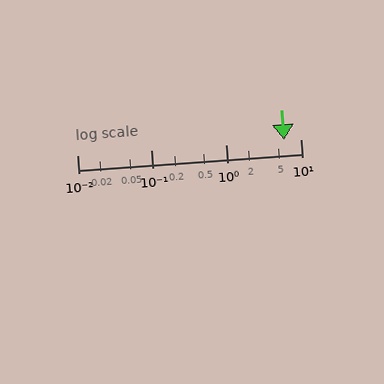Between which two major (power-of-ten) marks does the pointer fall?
The pointer is between 1 and 10.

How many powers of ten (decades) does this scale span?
The scale spans 3 decades, from 0.01 to 10.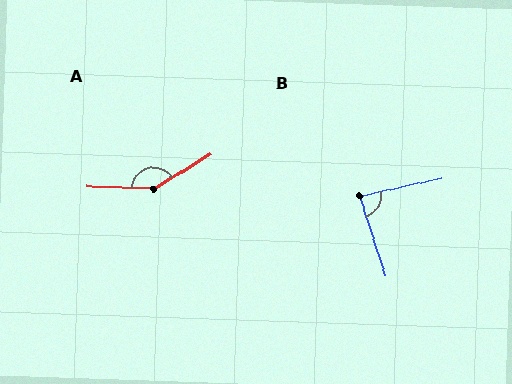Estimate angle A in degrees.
Approximately 146 degrees.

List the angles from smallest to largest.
B (84°), A (146°).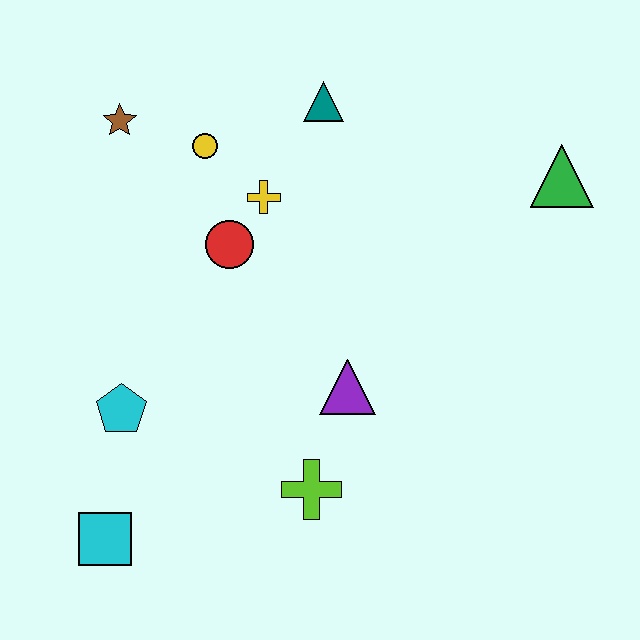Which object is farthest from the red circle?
The green triangle is farthest from the red circle.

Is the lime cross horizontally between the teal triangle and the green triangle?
No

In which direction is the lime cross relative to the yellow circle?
The lime cross is below the yellow circle.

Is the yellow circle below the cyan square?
No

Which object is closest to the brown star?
The yellow circle is closest to the brown star.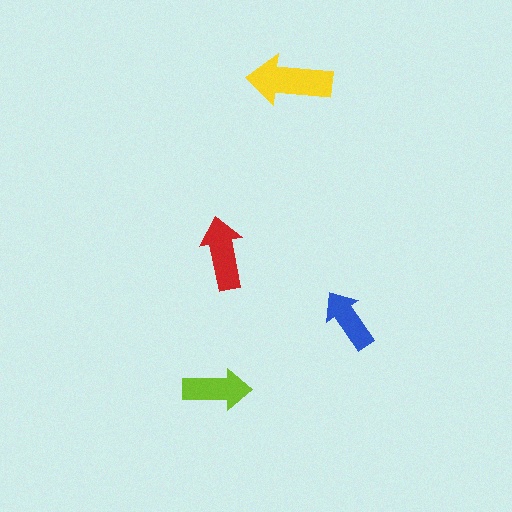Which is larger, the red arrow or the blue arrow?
The red one.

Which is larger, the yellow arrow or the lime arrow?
The yellow one.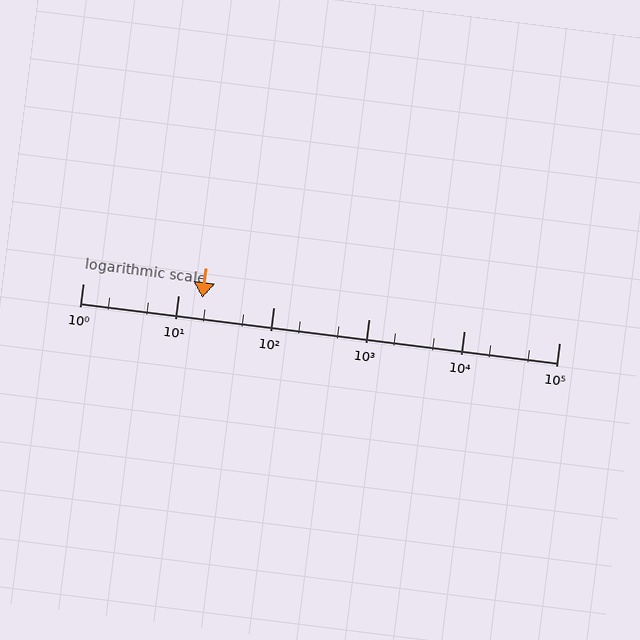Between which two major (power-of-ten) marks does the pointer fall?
The pointer is between 10 and 100.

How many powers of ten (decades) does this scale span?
The scale spans 5 decades, from 1 to 100000.